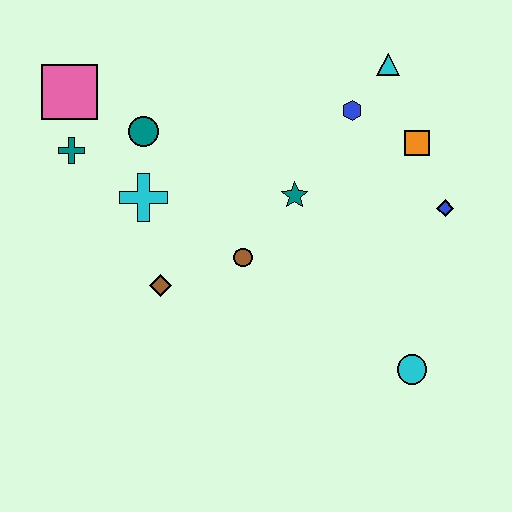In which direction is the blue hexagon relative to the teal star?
The blue hexagon is above the teal star.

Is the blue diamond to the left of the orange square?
No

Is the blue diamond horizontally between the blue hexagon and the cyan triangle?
No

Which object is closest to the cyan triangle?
The blue hexagon is closest to the cyan triangle.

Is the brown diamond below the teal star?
Yes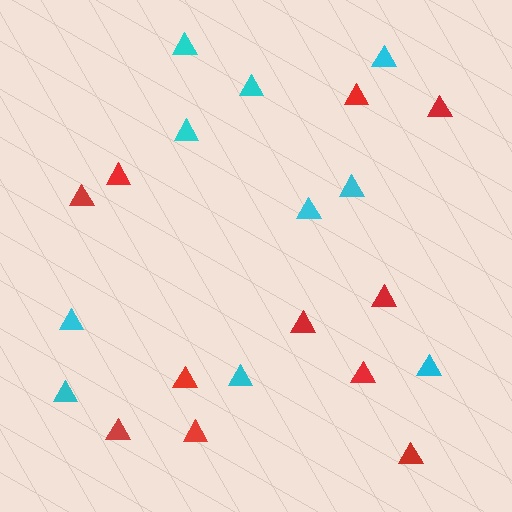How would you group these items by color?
There are 2 groups: one group of red triangles (11) and one group of cyan triangles (10).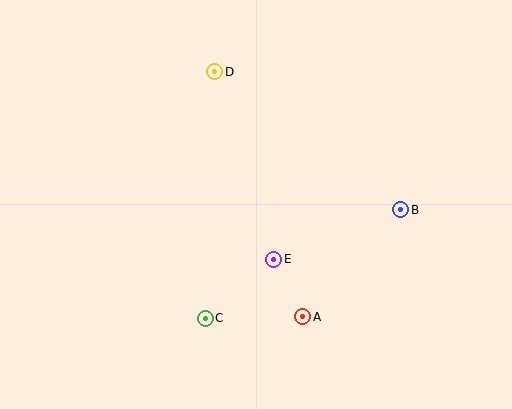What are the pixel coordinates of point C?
Point C is at (205, 318).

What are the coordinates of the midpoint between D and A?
The midpoint between D and A is at (259, 194).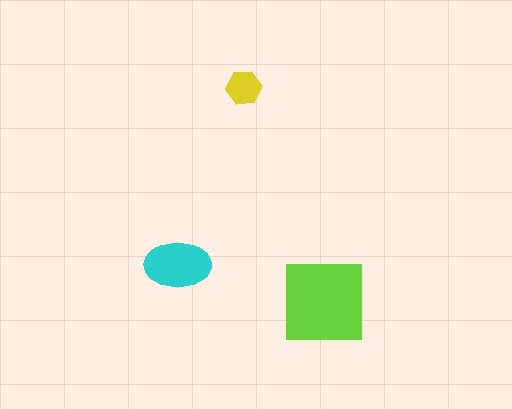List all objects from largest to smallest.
The lime square, the cyan ellipse, the yellow hexagon.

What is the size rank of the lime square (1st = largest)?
1st.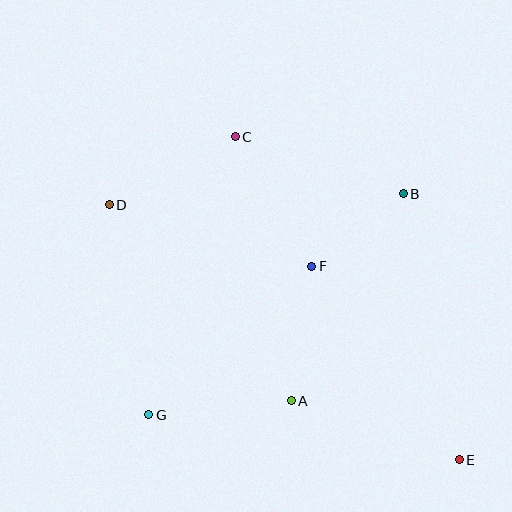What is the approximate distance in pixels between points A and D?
The distance between A and D is approximately 268 pixels.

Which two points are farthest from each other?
Points D and E are farthest from each other.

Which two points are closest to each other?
Points B and F are closest to each other.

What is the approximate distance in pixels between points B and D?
The distance between B and D is approximately 295 pixels.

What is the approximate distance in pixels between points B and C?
The distance between B and C is approximately 178 pixels.